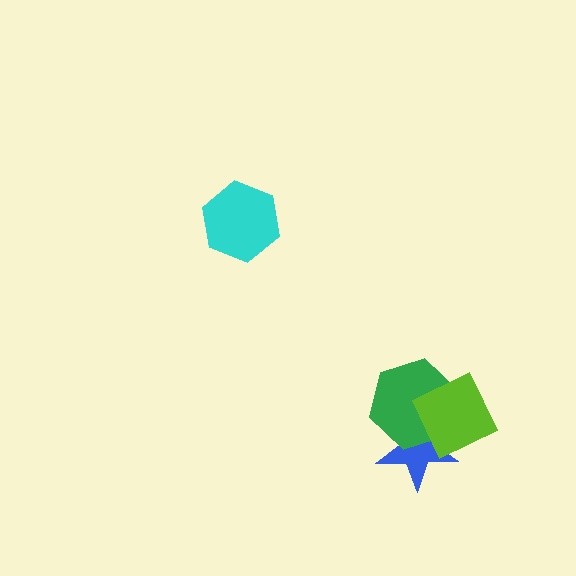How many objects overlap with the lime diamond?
2 objects overlap with the lime diamond.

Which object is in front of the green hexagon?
The lime diamond is in front of the green hexagon.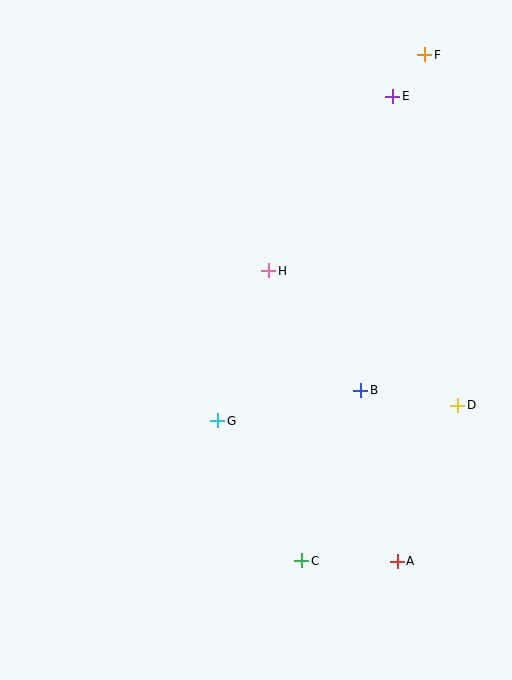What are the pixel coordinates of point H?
Point H is at (269, 271).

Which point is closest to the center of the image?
Point H at (269, 271) is closest to the center.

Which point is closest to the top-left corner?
Point H is closest to the top-left corner.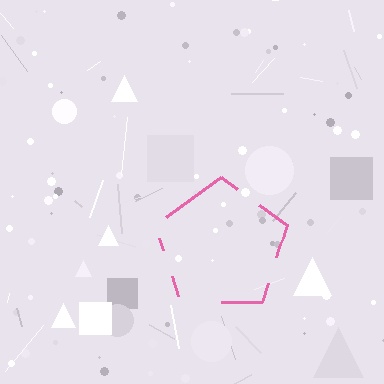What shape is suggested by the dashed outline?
The dashed outline suggests a pentagon.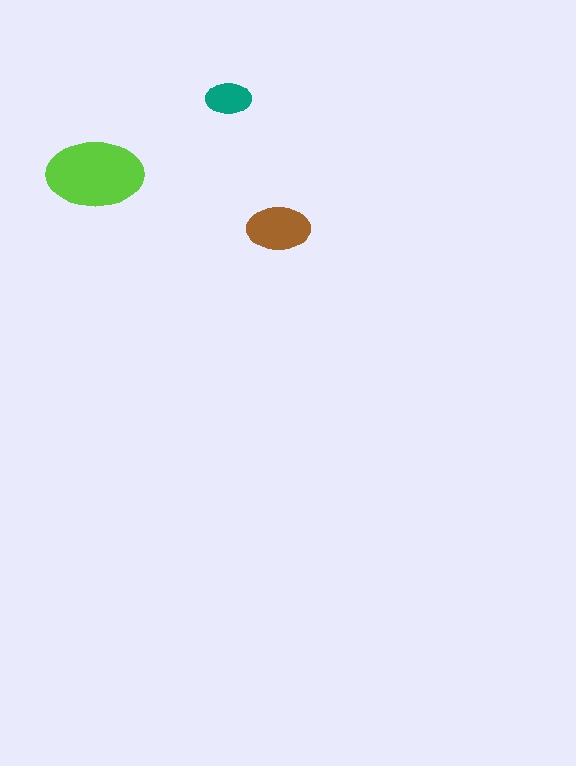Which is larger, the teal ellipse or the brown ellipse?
The brown one.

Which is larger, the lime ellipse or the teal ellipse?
The lime one.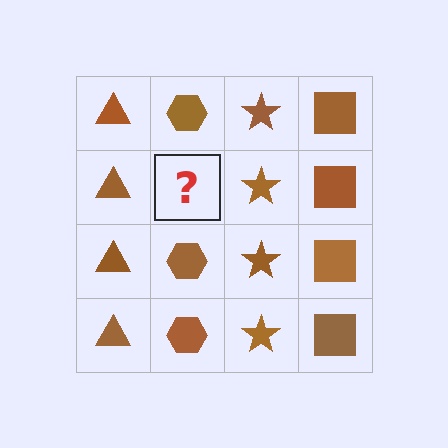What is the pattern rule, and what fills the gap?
The rule is that each column has a consistent shape. The gap should be filled with a brown hexagon.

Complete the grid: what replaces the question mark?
The question mark should be replaced with a brown hexagon.